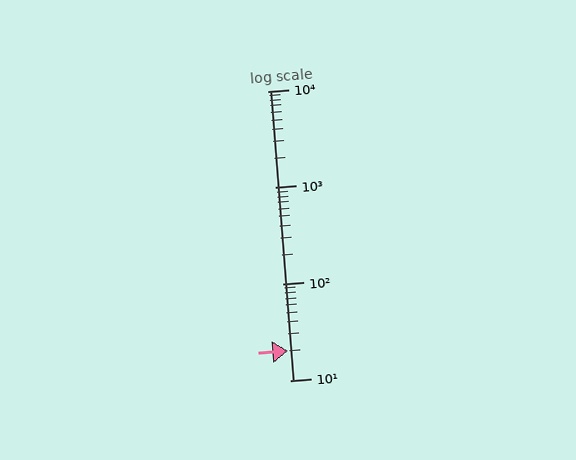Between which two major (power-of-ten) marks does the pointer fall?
The pointer is between 10 and 100.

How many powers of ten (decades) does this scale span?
The scale spans 3 decades, from 10 to 10000.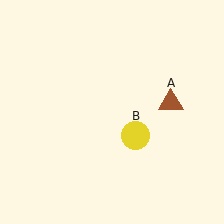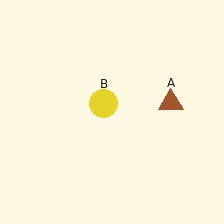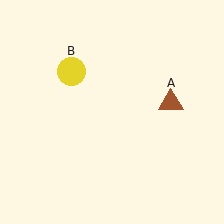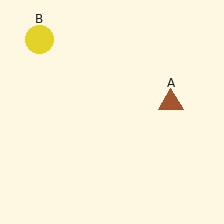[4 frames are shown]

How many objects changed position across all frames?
1 object changed position: yellow circle (object B).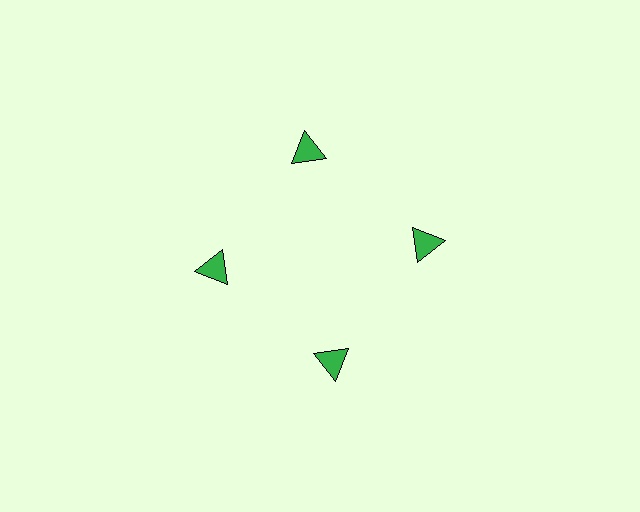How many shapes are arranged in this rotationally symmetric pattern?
There are 4 shapes, arranged in 4 groups of 1.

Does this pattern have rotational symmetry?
Yes, this pattern has 4-fold rotational symmetry. It looks the same after rotating 90 degrees around the center.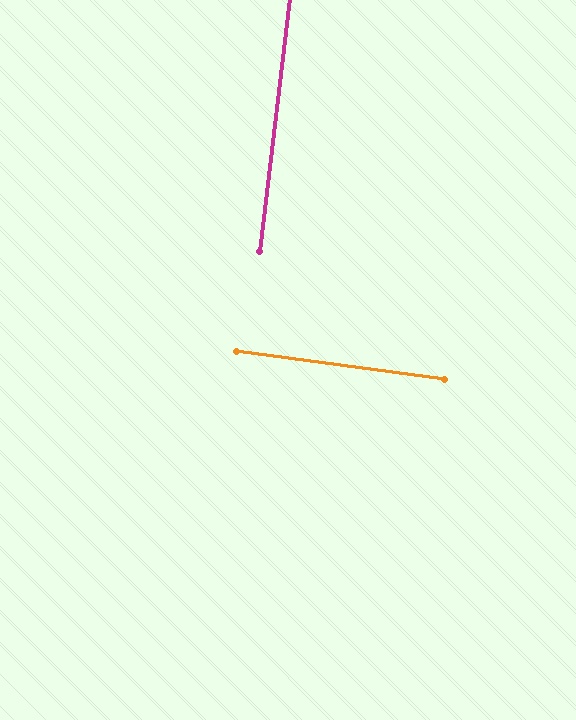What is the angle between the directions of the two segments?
Approximately 89 degrees.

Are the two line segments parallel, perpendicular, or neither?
Perpendicular — they meet at approximately 89°.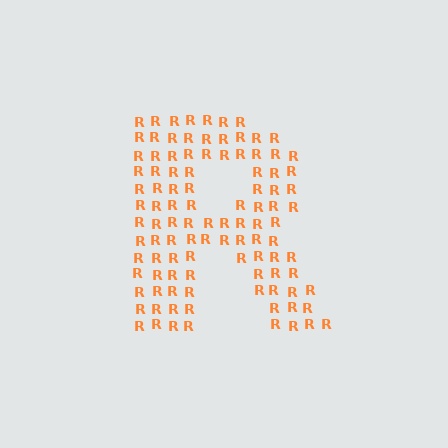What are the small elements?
The small elements are letter R's.